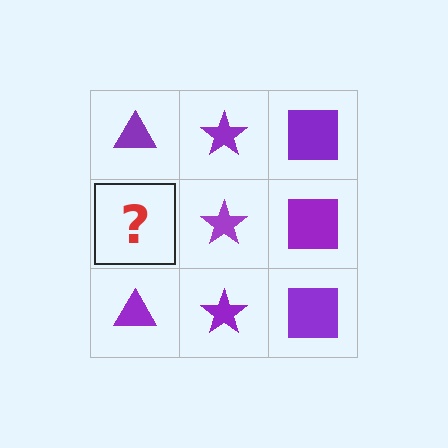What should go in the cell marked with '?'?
The missing cell should contain a purple triangle.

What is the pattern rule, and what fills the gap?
The rule is that each column has a consistent shape. The gap should be filled with a purple triangle.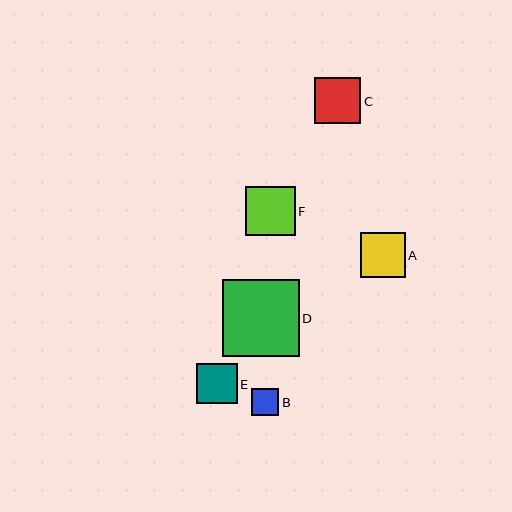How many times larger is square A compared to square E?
Square A is approximately 1.1 times the size of square E.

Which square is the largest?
Square D is the largest with a size of approximately 76 pixels.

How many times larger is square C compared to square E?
Square C is approximately 1.1 times the size of square E.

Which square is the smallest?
Square B is the smallest with a size of approximately 27 pixels.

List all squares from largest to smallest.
From largest to smallest: D, F, C, A, E, B.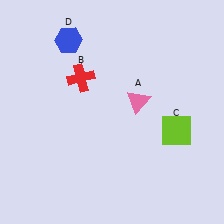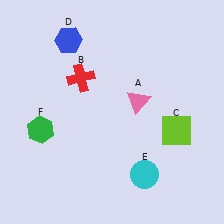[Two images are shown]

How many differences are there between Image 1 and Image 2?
There are 2 differences between the two images.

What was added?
A cyan circle (E), a green hexagon (F) were added in Image 2.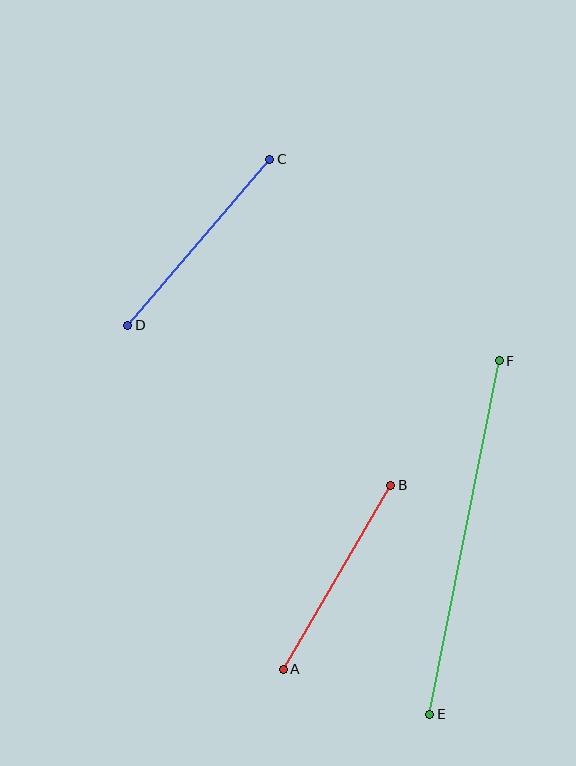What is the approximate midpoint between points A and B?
The midpoint is at approximately (337, 577) pixels.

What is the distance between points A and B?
The distance is approximately 213 pixels.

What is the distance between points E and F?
The distance is approximately 360 pixels.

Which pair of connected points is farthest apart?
Points E and F are farthest apart.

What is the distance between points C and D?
The distance is approximately 218 pixels.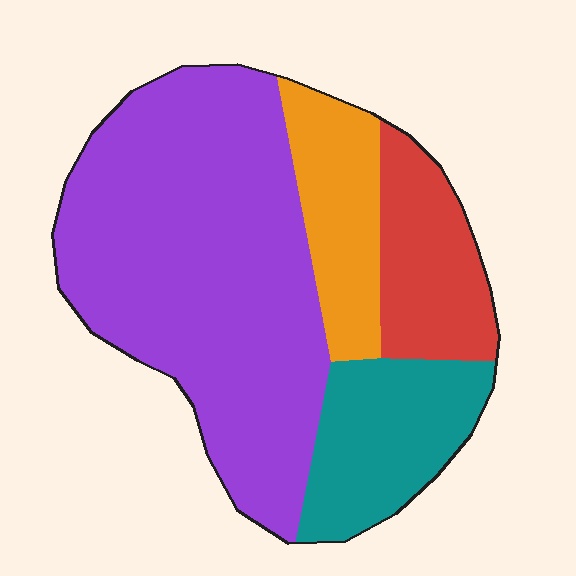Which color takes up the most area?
Purple, at roughly 55%.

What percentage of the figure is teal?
Teal takes up less than a sixth of the figure.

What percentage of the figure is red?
Red takes up about one eighth (1/8) of the figure.